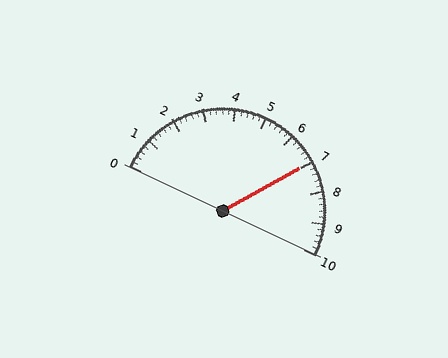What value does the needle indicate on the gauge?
The needle indicates approximately 7.0.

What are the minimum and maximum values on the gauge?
The gauge ranges from 0 to 10.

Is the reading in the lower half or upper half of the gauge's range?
The reading is in the upper half of the range (0 to 10).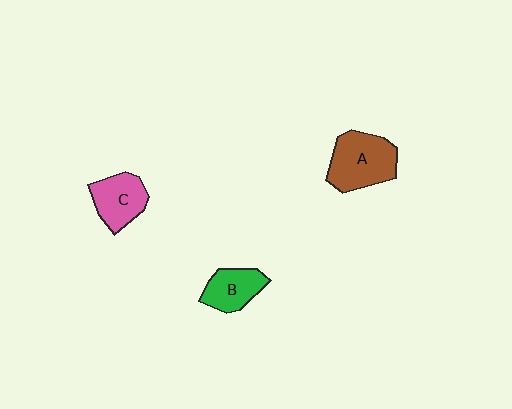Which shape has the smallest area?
Shape B (green).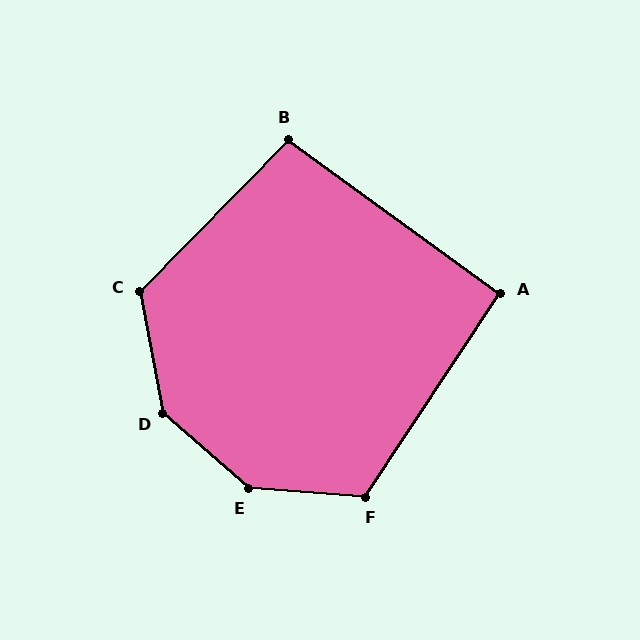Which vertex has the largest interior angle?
E, at approximately 143 degrees.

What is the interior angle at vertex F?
Approximately 119 degrees (obtuse).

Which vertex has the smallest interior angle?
A, at approximately 92 degrees.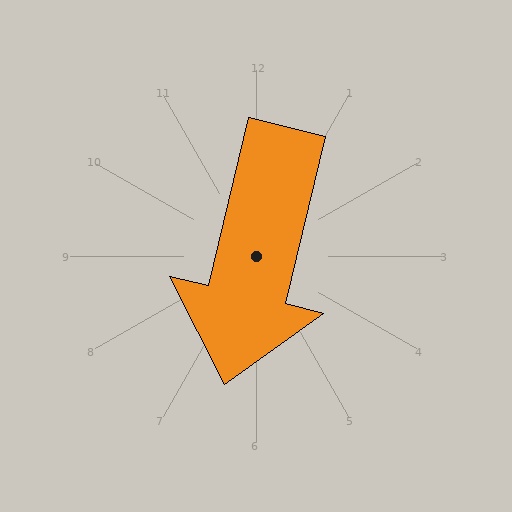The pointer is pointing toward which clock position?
Roughly 6 o'clock.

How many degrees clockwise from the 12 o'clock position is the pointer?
Approximately 194 degrees.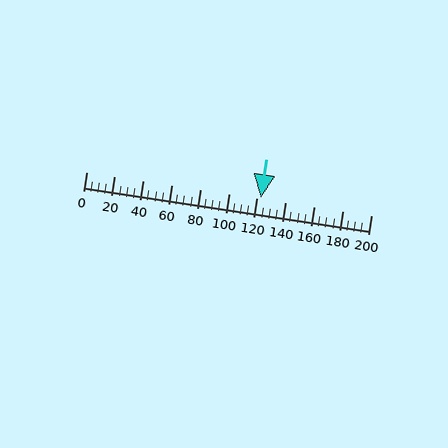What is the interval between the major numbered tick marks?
The major tick marks are spaced 20 units apart.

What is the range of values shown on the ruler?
The ruler shows values from 0 to 200.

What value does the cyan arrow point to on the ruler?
The cyan arrow points to approximately 122.